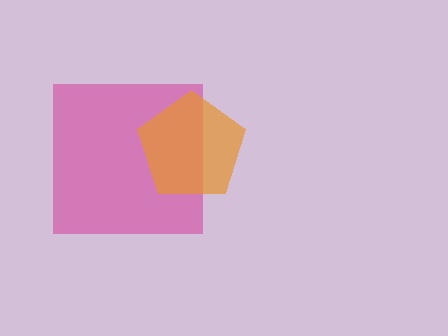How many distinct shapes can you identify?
There are 2 distinct shapes: a magenta square, an orange pentagon.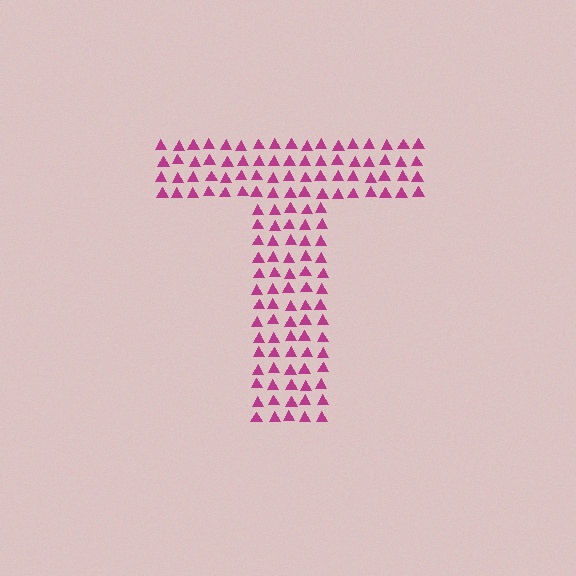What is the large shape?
The large shape is the letter T.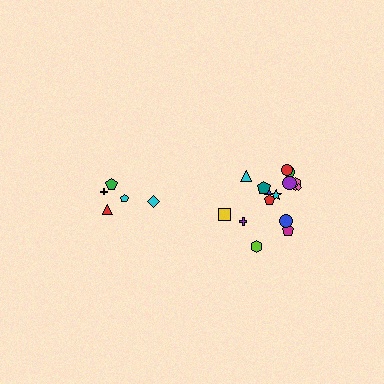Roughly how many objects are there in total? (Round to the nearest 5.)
Roughly 20 objects in total.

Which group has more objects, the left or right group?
The right group.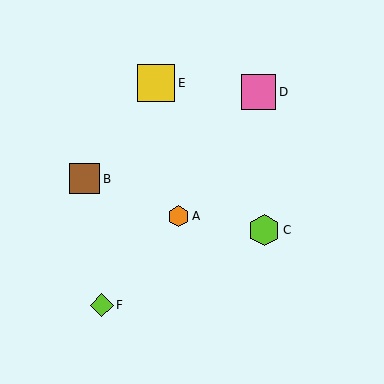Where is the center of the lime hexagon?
The center of the lime hexagon is at (264, 230).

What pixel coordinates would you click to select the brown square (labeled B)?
Click at (85, 179) to select the brown square B.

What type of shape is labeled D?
Shape D is a pink square.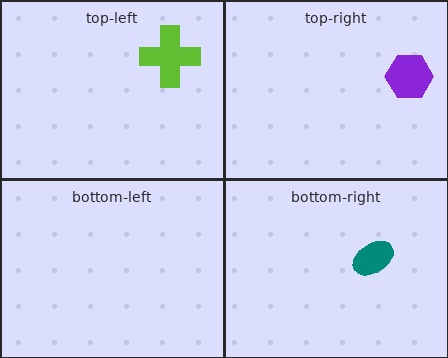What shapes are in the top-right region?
The purple hexagon.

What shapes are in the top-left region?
The lime cross.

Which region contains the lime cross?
The top-left region.